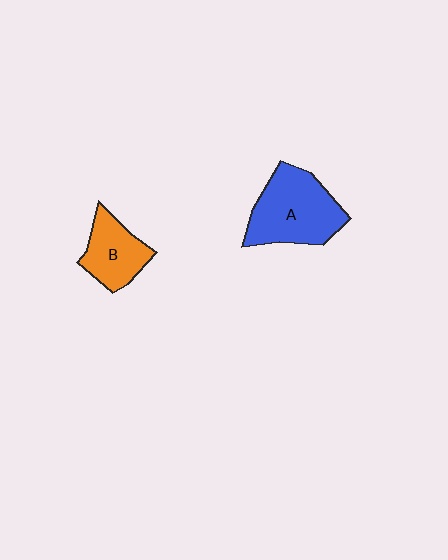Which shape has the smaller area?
Shape B (orange).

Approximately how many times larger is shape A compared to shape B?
Approximately 1.6 times.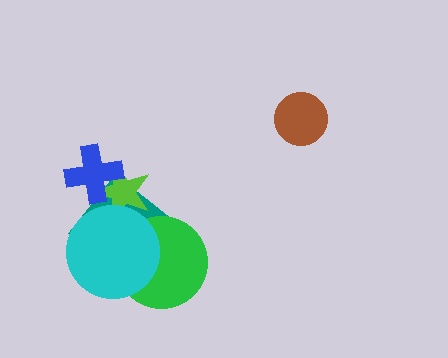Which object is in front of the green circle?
The cyan circle is in front of the green circle.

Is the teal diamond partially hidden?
Yes, it is partially covered by another shape.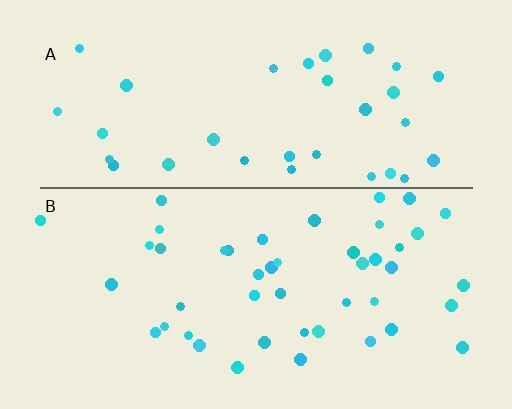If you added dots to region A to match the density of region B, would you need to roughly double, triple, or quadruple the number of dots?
Approximately double.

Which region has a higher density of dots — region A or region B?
B (the bottom).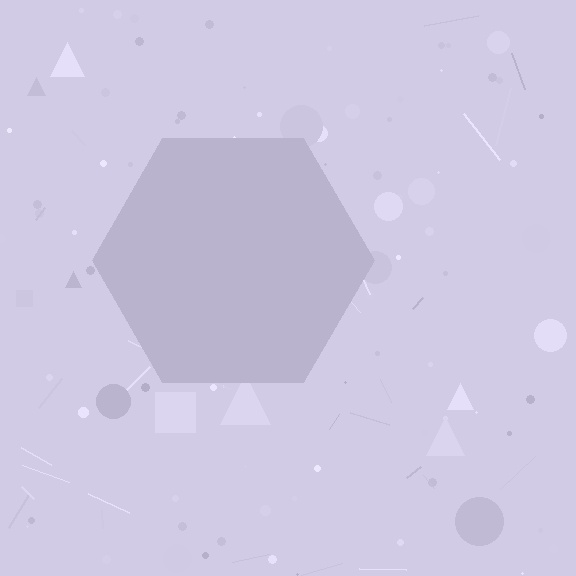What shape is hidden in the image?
A hexagon is hidden in the image.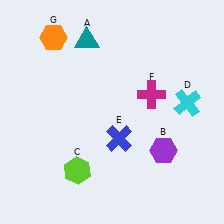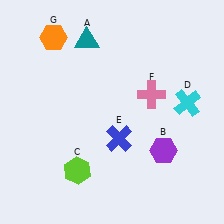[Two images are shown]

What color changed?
The cross (F) changed from magenta in Image 1 to pink in Image 2.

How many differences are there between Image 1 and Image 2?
There is 1 difference between the two images.